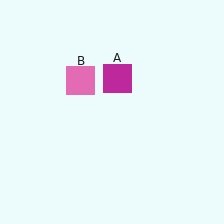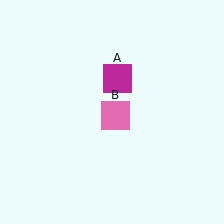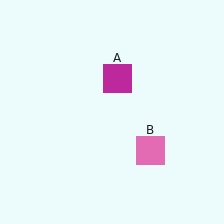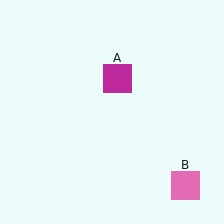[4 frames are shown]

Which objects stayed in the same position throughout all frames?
Magenta square (object A) remained stationary.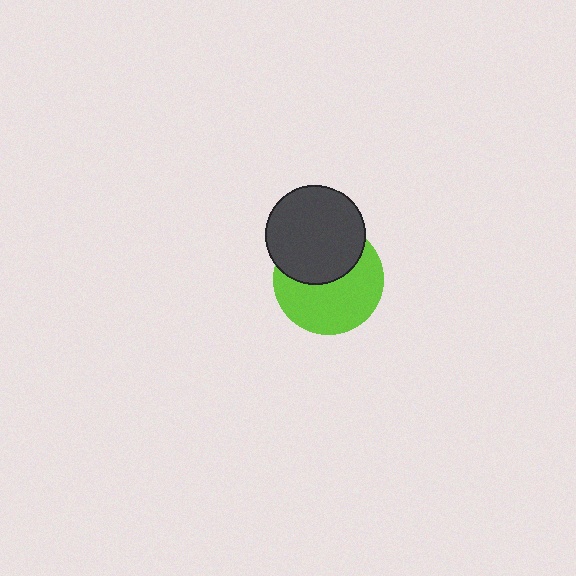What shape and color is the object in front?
The object in front is a dark gray circle.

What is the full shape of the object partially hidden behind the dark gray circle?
The partially hidden object is a lime circle.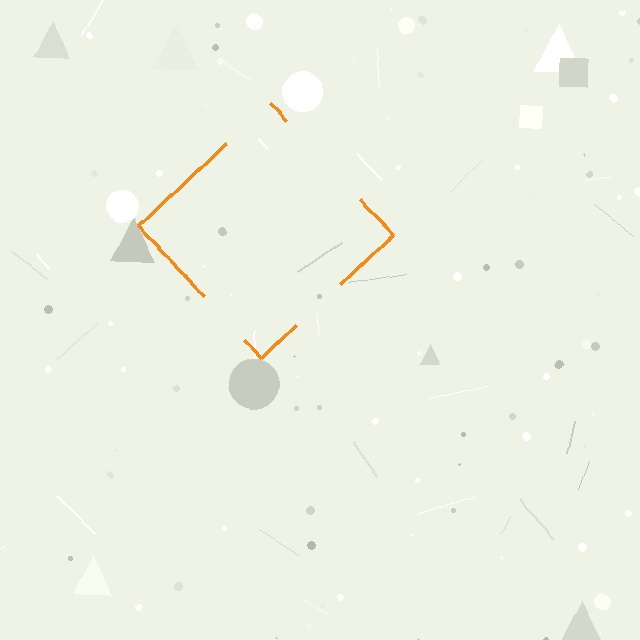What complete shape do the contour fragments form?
The contour fragments form a diamond.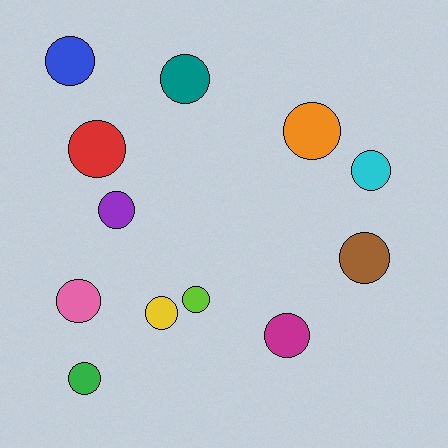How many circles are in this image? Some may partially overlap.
There are 12 circles.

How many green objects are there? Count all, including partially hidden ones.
There is 1 green object.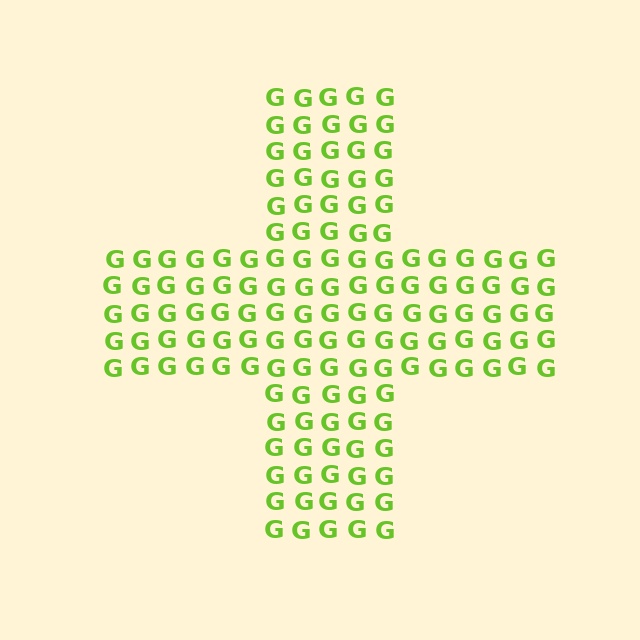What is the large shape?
The large shape is a cross.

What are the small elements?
The small elements are letter G's.